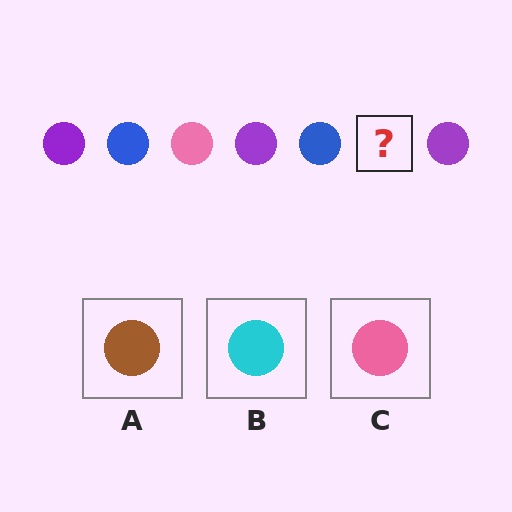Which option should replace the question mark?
Option C.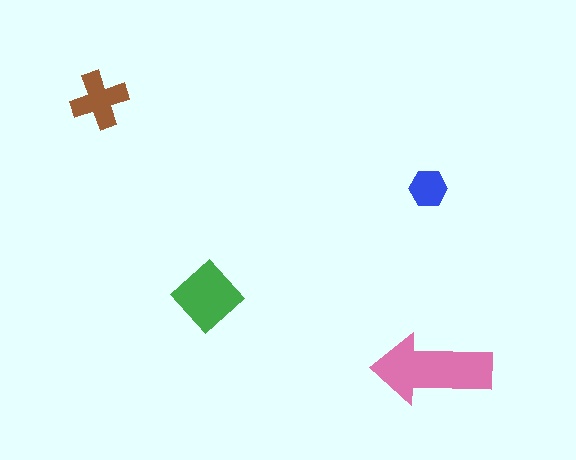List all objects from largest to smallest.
The pink arrow, the green diamond, the brown cross, the blue hexagon.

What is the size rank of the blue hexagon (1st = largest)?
4th.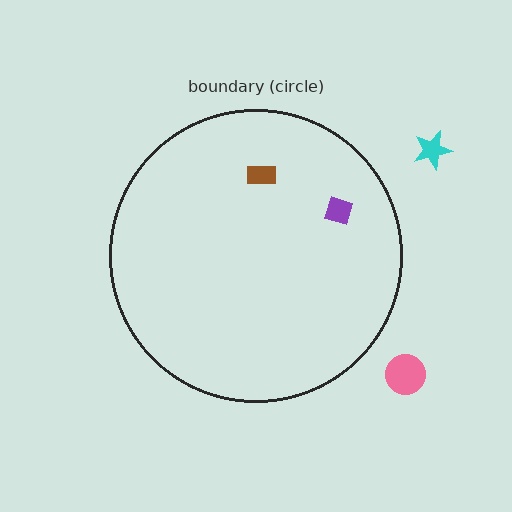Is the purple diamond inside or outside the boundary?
Inside.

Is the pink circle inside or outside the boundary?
Outside.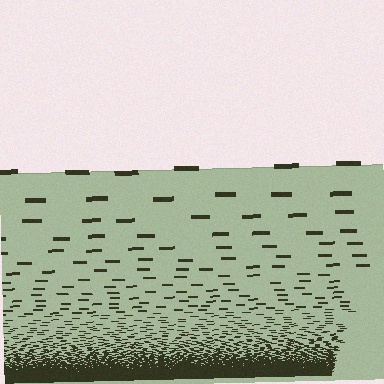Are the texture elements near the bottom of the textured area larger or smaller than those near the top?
Smaller. The gradient is inverted — elements near the bottom are smaller and denser.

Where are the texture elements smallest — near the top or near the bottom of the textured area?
Near the bottom.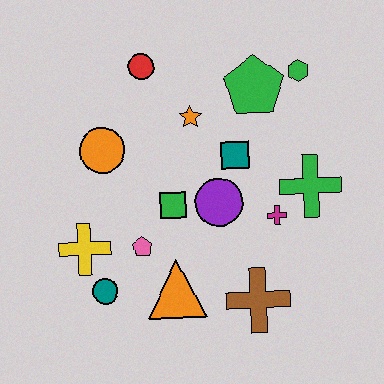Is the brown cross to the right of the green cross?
No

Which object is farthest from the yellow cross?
The green hexagon is farthest from the yellow cross.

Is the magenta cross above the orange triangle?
Yes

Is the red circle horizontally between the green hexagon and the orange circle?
Yes